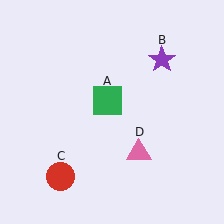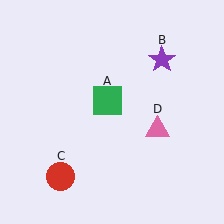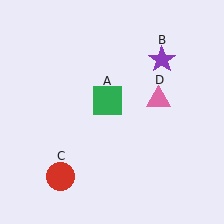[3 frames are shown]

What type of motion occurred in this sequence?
The pink triangle (object D) rotated counterclockwise around the center of the scene.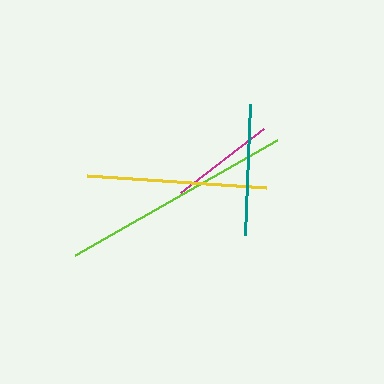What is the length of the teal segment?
The teal segment is approximately 131 pixels long.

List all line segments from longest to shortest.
From longest to shortest: lime, yellow, teal, magenta.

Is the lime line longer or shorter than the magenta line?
The lime line is longer than the magenta line.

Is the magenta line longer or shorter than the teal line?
The teal line is longer than the magenta line.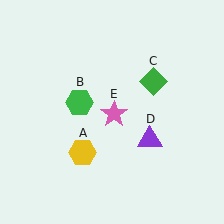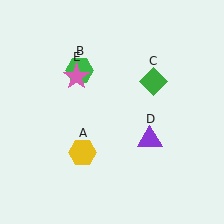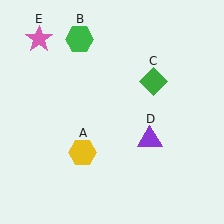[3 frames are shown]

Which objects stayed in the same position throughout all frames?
Yellow hexagon (object A) and green diamond (object C) and purple triangle (object D) remained stationary.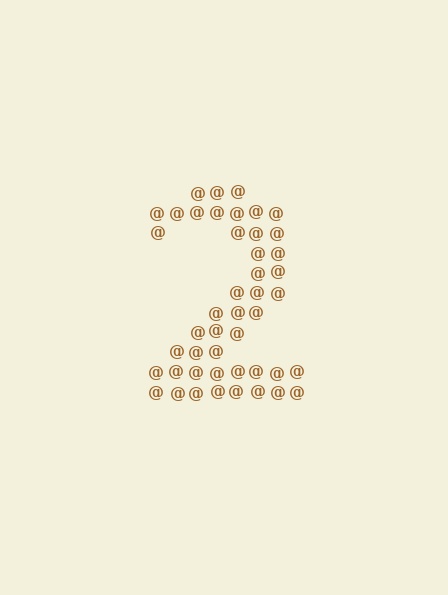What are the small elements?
The small elements are at signs.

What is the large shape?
The large shape is the digit 2.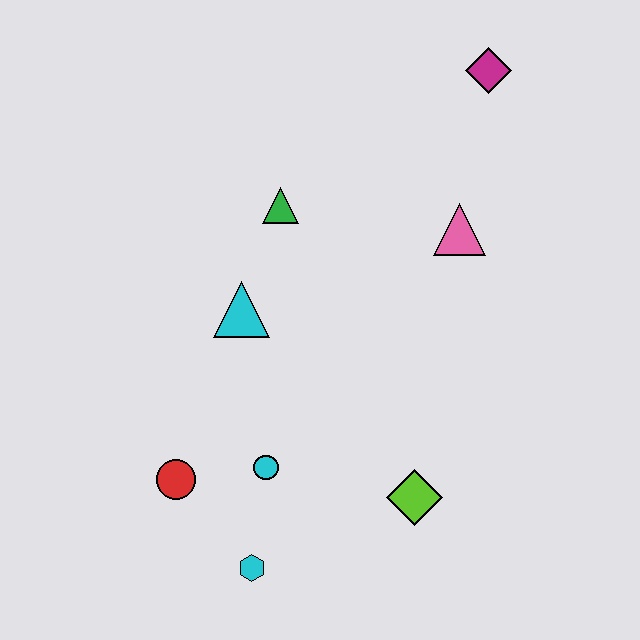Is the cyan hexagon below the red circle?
Yes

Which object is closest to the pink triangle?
The magenta diamond is closest to the pink triangle.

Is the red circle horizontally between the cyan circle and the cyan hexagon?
No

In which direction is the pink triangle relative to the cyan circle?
The pink triangle is above the cyan circle.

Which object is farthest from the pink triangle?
The cyan hexagon is farthest from the pink triangle.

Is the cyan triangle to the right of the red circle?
Yes